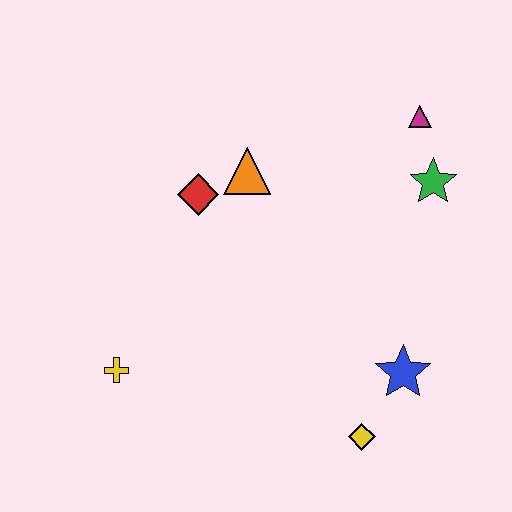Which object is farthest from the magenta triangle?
The yellow cross is farthest from the magenta triangle.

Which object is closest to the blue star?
The yellow diamond is closest to the blue star.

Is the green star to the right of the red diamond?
Yes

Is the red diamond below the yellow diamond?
No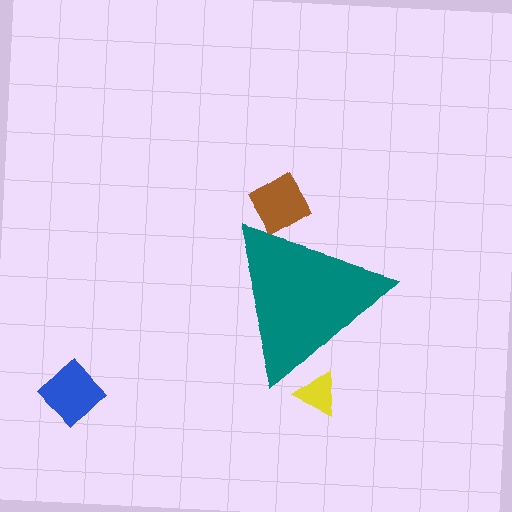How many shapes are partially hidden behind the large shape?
2 shapes are partially hidden.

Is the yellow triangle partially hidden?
Yes, the yellow triangle is partially hidden behind the teal triangle.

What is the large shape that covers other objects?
A teal triangle.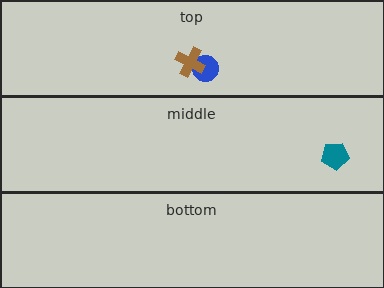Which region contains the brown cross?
The top region.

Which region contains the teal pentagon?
The middle region.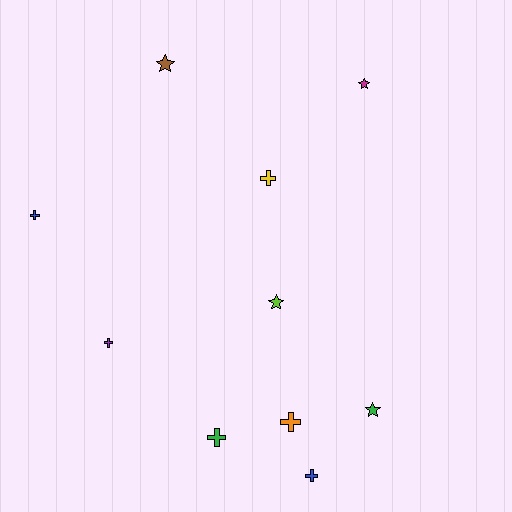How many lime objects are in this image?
There is 1 lime object.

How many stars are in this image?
There are 4 stars.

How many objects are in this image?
There are 10 objects.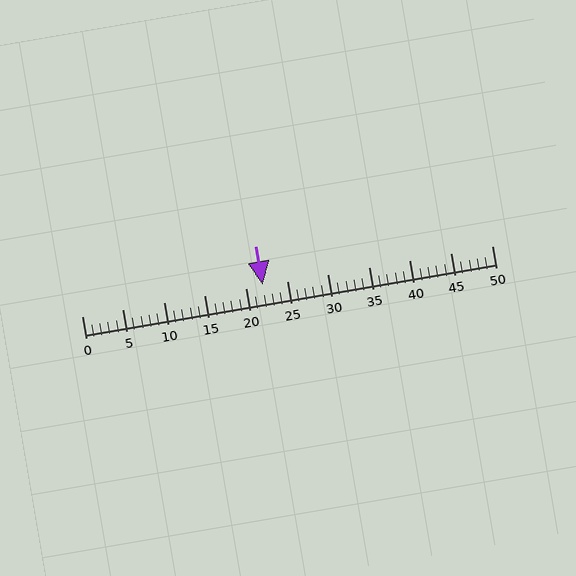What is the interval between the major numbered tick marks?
The major tick marks are spaced 5 units apart.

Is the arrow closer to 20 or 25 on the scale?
The arrow is closer to 20.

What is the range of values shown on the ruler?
The ruler shows values from 0 to 50.